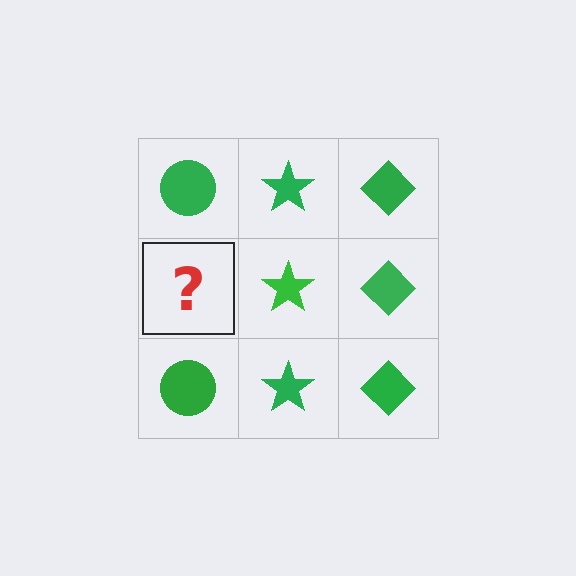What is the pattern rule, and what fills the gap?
The rule is that each column has a consistent shape. The gap should be filled with a green circle.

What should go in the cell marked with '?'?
The missing cell should contain a green circle.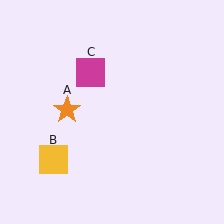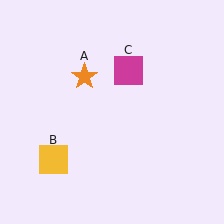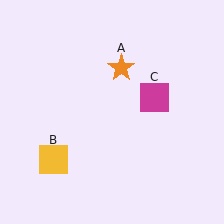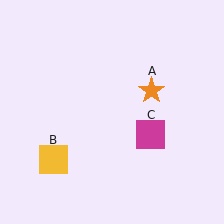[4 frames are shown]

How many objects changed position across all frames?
2 objects changed position: orange star (object A), magenta square (object C).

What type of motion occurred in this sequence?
The orange star (object A), magenta square (object C) rotated clockwise around the center of the scene.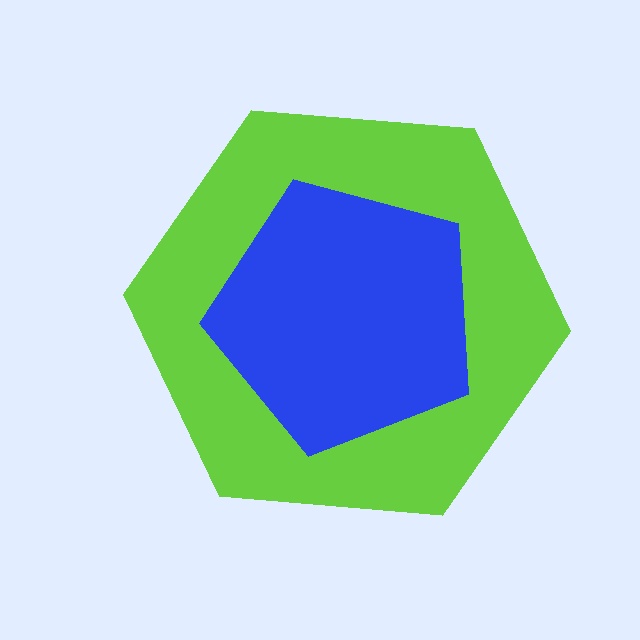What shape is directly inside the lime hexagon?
The blue pentagon.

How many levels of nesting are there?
2.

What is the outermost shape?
The lime hexagon.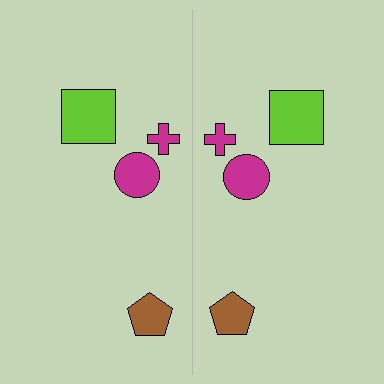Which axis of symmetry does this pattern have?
The pattern has a vertical axis of symmetry running through the center of the image.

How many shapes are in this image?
There are 8 shapes in this image.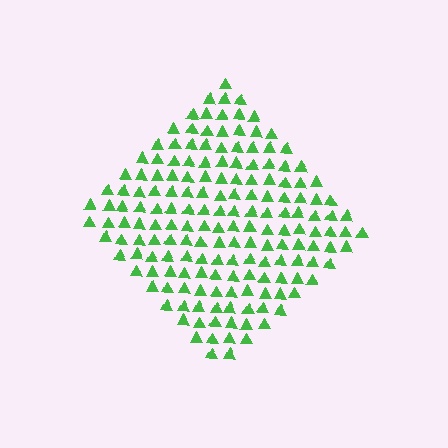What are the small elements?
The small elements are triangles.